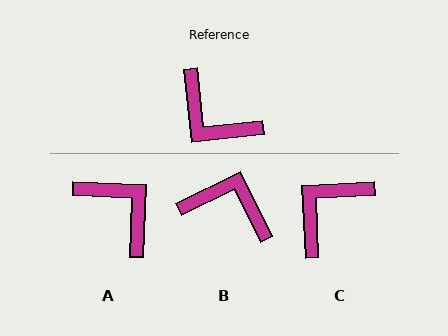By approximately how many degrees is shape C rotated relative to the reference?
Approximately 94 degrees clockwise.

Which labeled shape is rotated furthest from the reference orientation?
A, about 172 degrees away.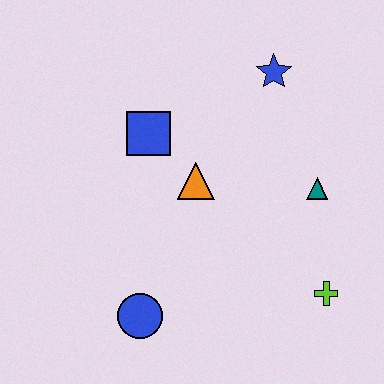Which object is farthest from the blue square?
The lime cross is farthest from the blue square.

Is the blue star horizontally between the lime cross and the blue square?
Yes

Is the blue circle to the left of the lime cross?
Yes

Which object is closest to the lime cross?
The teal triangle is closest to the lime cross.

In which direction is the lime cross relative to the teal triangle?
The lime cross is below the teal triangle.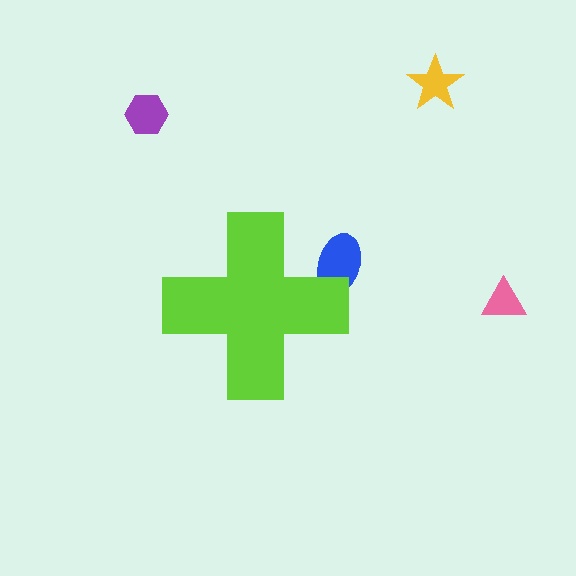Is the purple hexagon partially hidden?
No, the purple hexagon is fully visible.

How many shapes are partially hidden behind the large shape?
1 shape is partially hidden.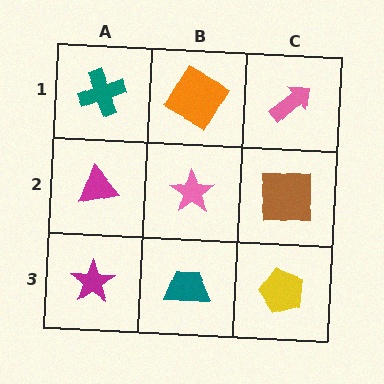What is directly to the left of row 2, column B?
A magenta triangle.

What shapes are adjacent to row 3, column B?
A pink star (row 2, column B), a magenta star (row 3, column A), a yellow pentagon (row 3, column C).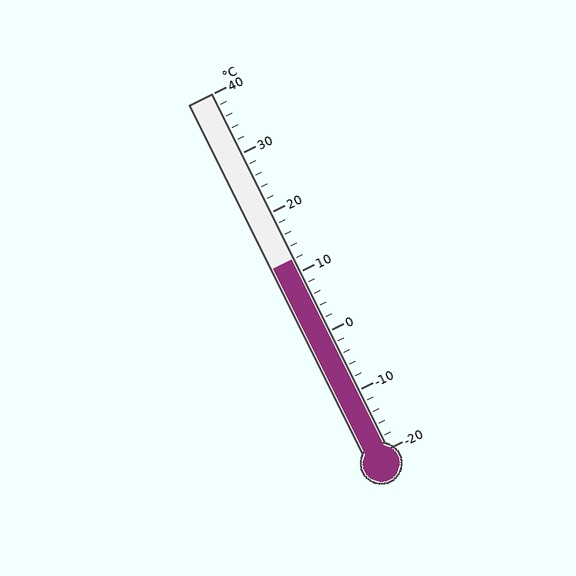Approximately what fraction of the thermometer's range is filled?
The thermometer is filled to approximately 55% of its range.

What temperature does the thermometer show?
The thermometer shows approximately 12°C.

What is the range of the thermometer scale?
The thermometer scale ranges from -20°C to 40°C.